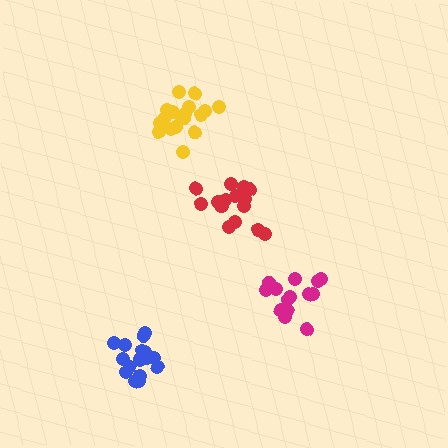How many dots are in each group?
Group 1: 17 dots, Group 2: 18 dots, Group 3: 14 dots, Group 4: 16 dots (65 total).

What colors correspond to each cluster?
The clusters are colored: blue, yellow, magenta, red.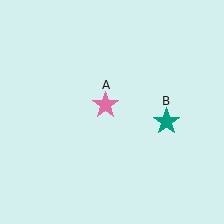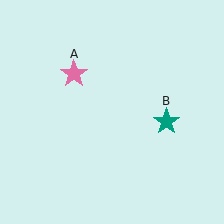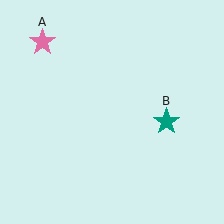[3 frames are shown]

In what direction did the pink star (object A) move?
The pink star (object A) moved up and to the left.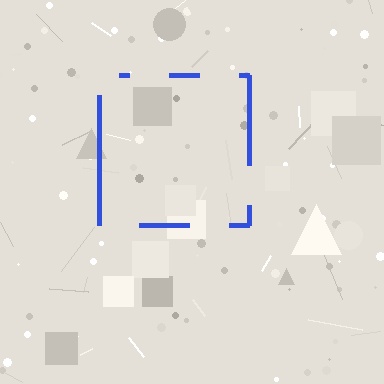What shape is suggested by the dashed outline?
The dashed outline suggests a square.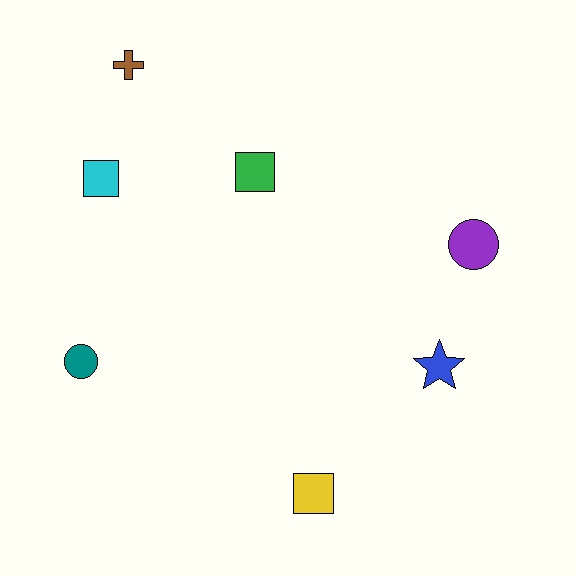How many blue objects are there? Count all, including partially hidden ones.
There is 1 blue object.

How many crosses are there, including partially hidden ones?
There is 1 cross.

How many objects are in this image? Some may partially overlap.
There are 7 objects.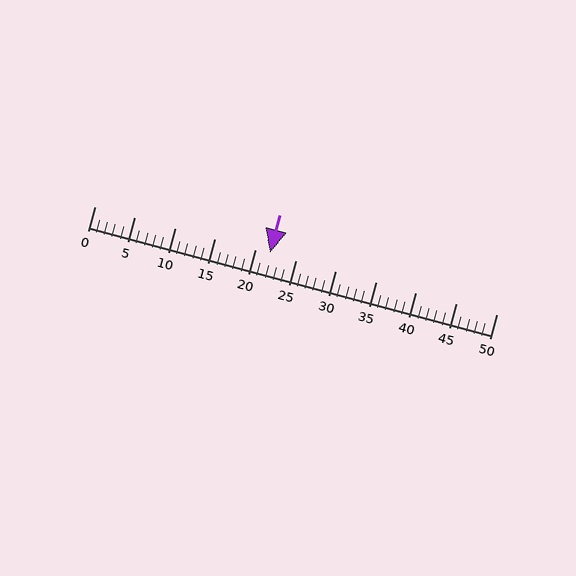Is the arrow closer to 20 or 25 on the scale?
The arrow is closer to 20.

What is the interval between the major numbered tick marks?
The major tick marks are spaced 5 units apart.